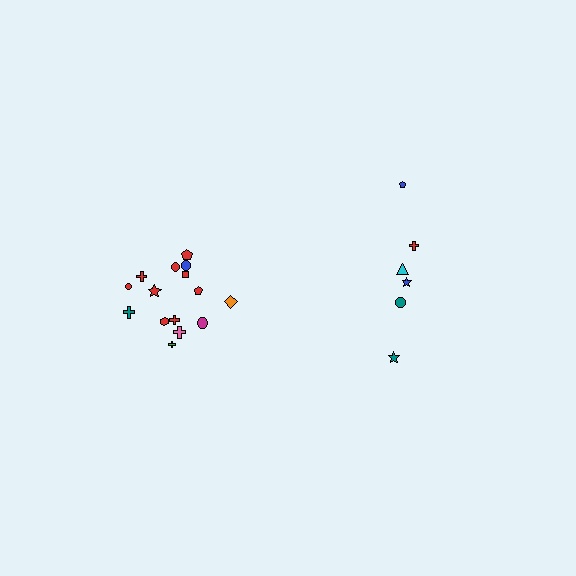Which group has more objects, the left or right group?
The left group.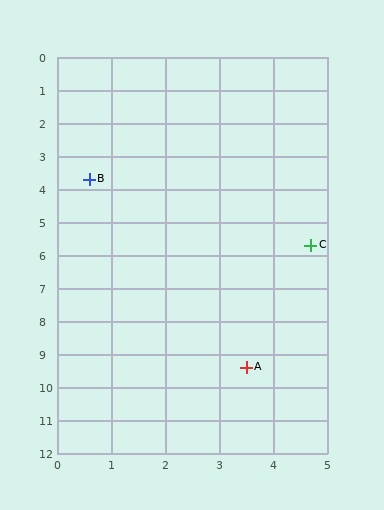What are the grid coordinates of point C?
Point C is at approximately (4.7, 5.7).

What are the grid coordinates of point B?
Point B is at approximately (0.6, 3.7).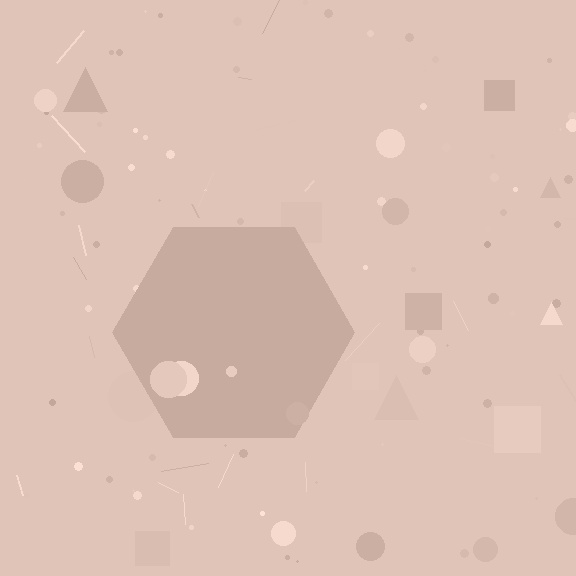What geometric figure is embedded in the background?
A hexagon is embedded in the background.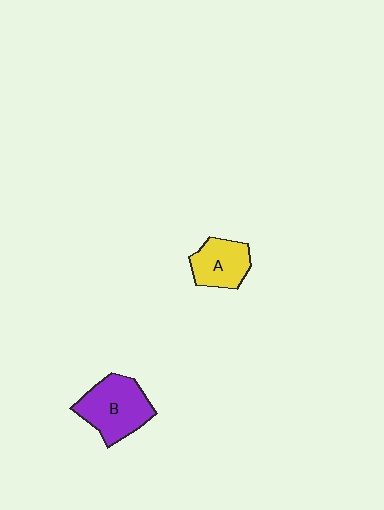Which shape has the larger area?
Shape B (purple).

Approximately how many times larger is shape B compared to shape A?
Approximately 1.4 times.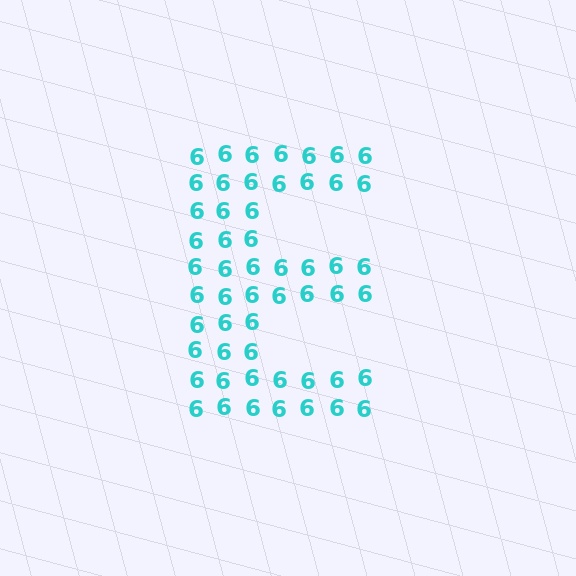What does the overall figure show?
The overall figure shows the letter E.